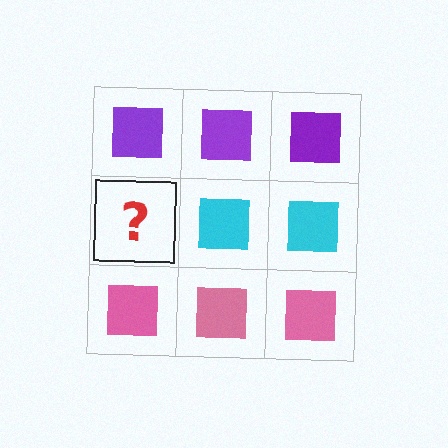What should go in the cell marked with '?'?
The missing cell should contain a cyan square.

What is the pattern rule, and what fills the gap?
The rule is that each row has a consistent color. The gap should be filled with a cyan square.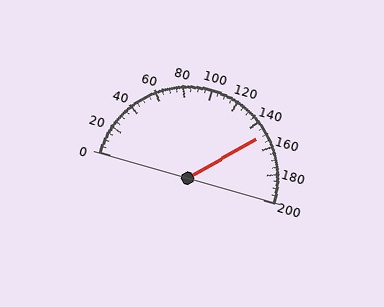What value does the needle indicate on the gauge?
The needle indicates approximately 150.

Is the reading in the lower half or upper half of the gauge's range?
The reading is in the upper half of the range (0 to 200).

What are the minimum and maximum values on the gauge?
The gauge ranges from 0 to 200.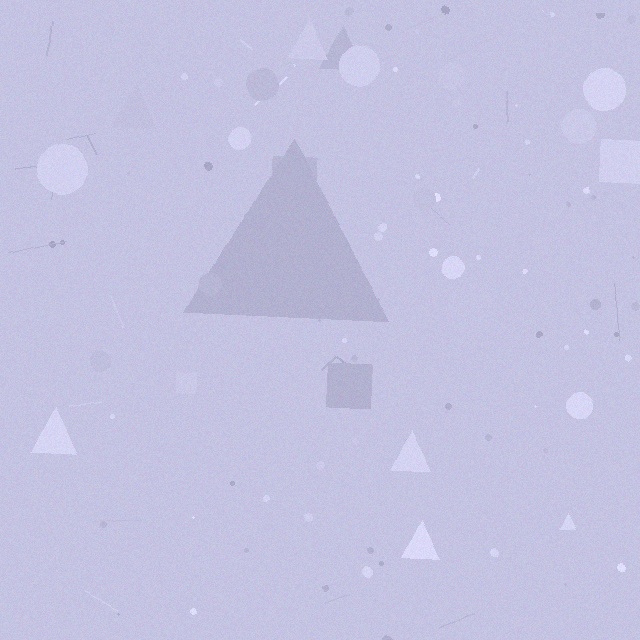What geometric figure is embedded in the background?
A triangle is embedded in the background.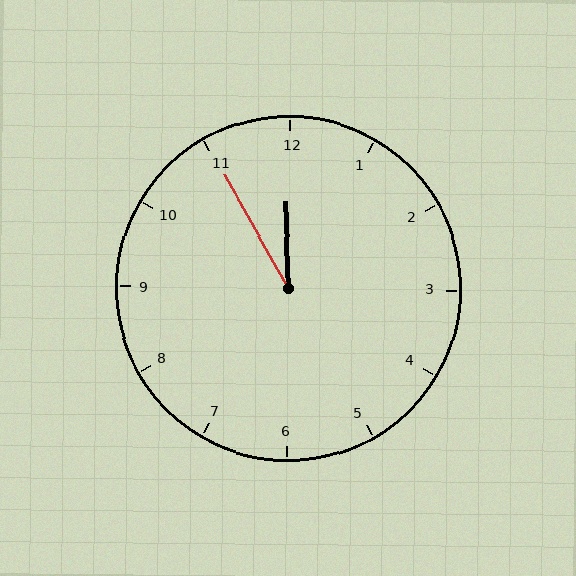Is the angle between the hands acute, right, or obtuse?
It is acute.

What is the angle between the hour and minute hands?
Approximately 28 degrees.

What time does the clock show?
11:55.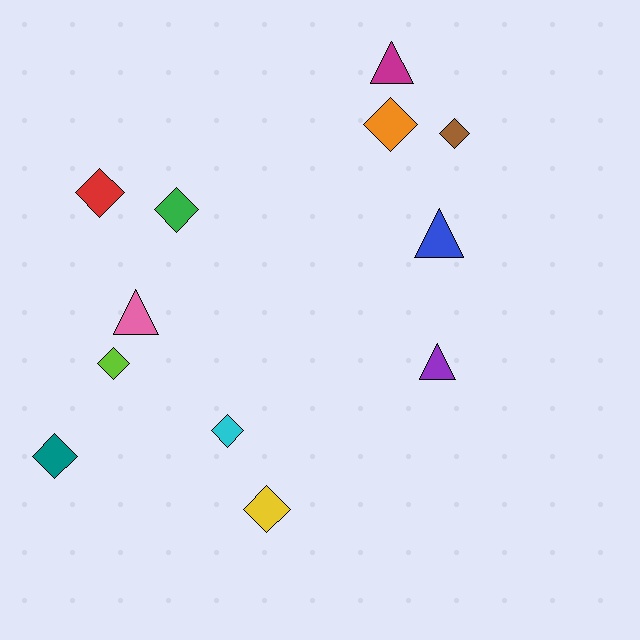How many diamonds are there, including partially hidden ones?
There are 8 diamonds.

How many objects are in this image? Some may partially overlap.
There are 12 objects.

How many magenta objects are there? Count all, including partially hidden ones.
There is 1 magenta object.